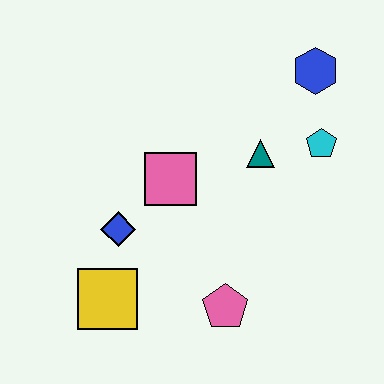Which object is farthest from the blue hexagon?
The yellow square is farthest from the blue hexagon.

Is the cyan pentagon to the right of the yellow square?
Yes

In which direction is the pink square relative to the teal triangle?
The pink square is to the left of the teal triangle.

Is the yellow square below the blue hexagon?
Yes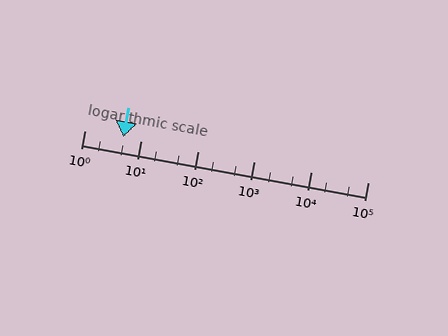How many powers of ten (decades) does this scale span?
The scale spans 5 decades, from 1 to 100000.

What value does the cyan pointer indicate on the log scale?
The pointer indicates approximately 4.8.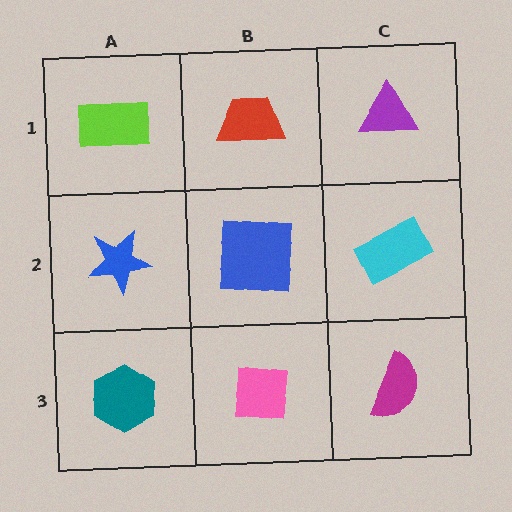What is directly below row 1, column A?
A blue star.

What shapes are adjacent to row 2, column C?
A purple triangle (row 1, column C), a magenta semicircle (row 3, column C), a blue square (row 2, column B).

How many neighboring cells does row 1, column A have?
2.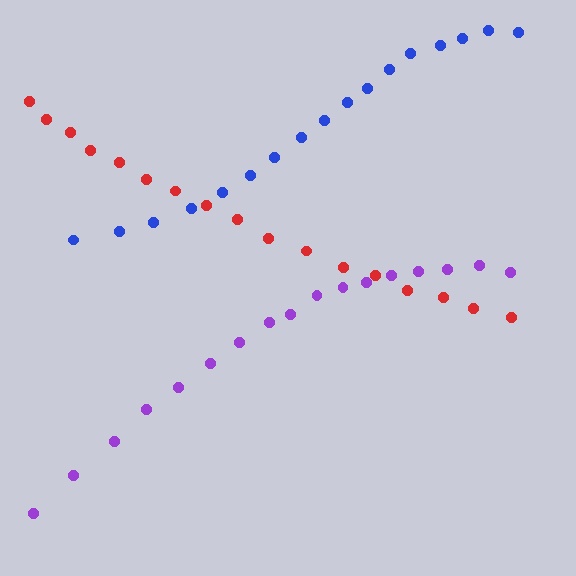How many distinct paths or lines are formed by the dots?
There are 3 distinct paths.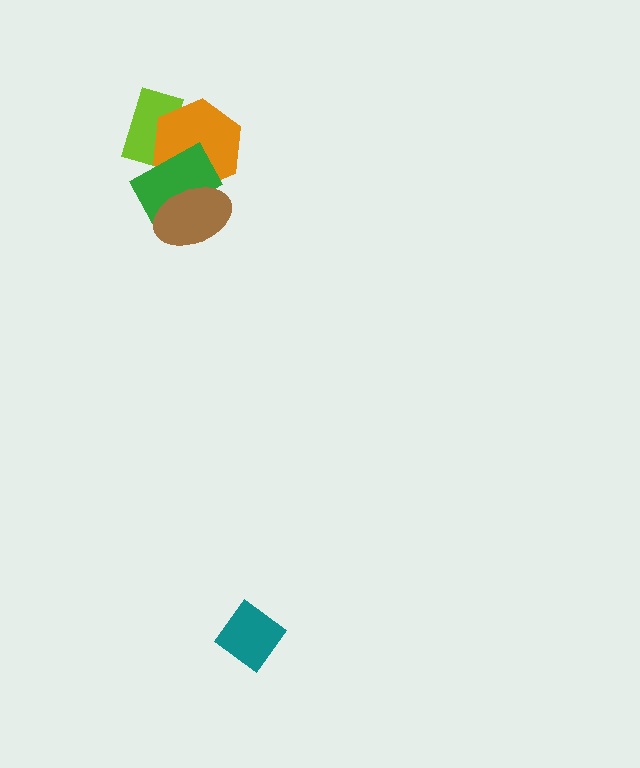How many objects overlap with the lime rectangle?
2 objects overlap with the lime rectangle.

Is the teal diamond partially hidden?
No, no other shape covers it.